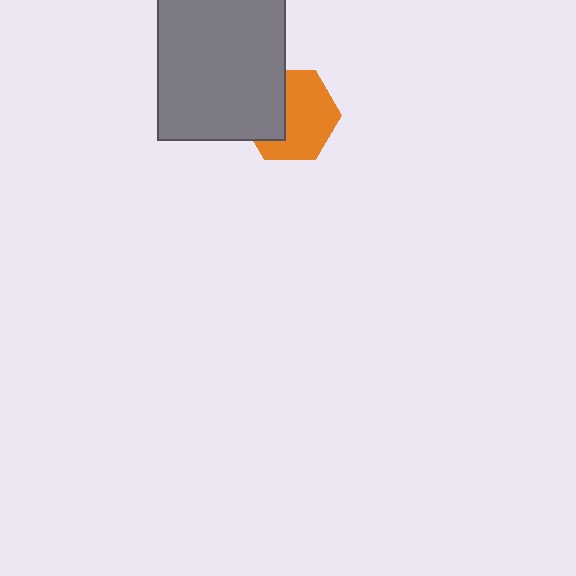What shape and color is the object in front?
The object in front is a gray rectangle.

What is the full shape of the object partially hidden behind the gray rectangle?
The partially hidden object is an orange hexagon.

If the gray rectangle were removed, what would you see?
You would see the complete orange hexagon.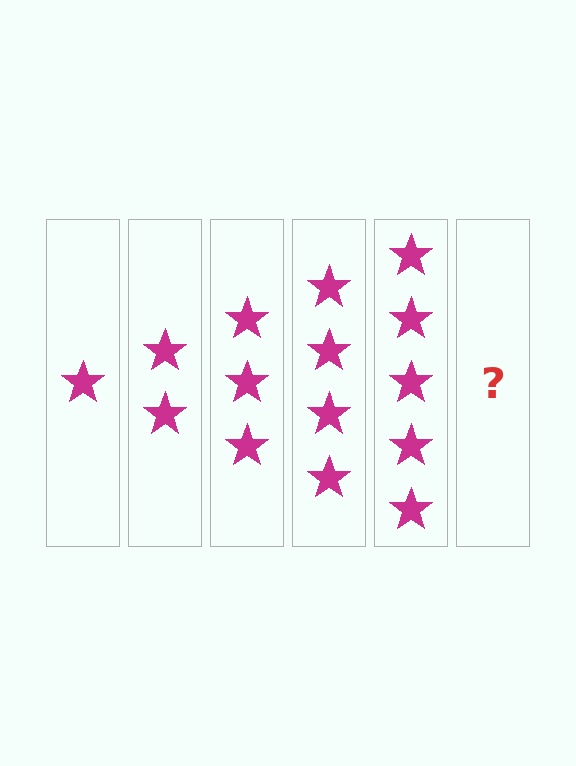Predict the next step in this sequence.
The next step is 6 stars.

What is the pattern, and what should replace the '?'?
The pattern is that each step adds one more star. The '?' should be 6 stars.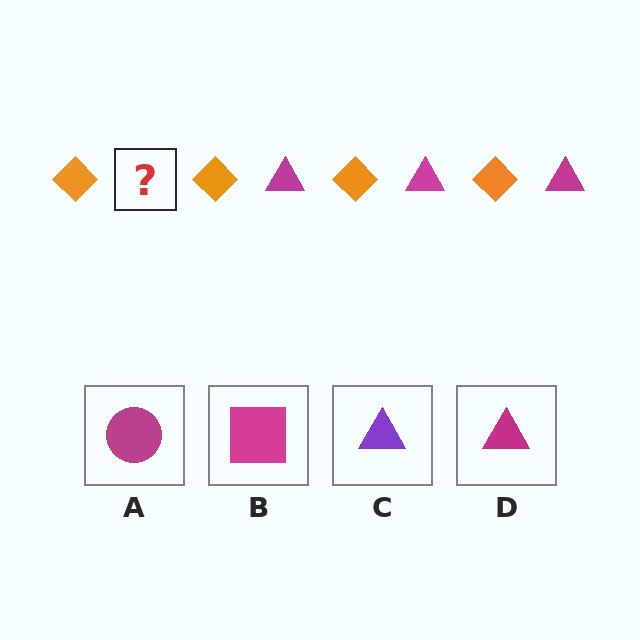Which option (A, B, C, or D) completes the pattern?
D.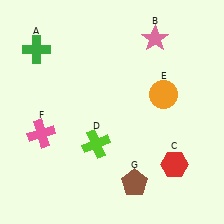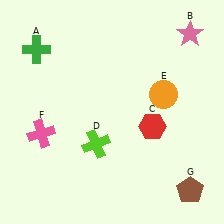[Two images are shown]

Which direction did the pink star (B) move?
The pink star (B) moved right.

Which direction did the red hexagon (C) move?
The red hexagon (C) moved up.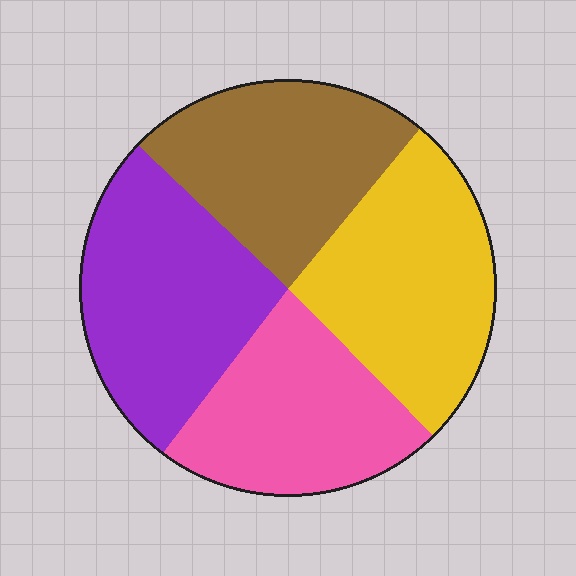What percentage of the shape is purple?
Purple takes up about one quarter (1/4) of the shape.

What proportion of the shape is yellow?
Yellow takes up about one quarter (1/4) of the shape.